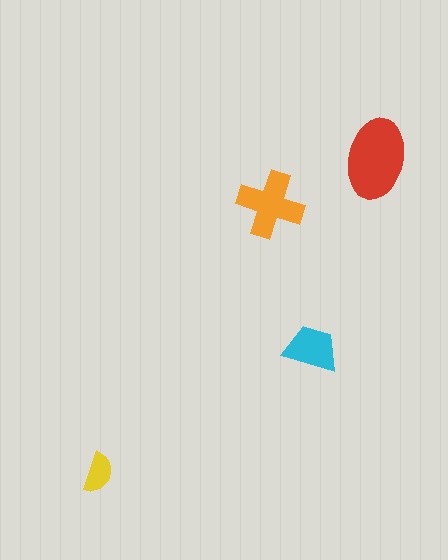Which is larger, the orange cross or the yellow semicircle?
The orange cross.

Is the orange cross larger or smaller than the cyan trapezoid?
Larger.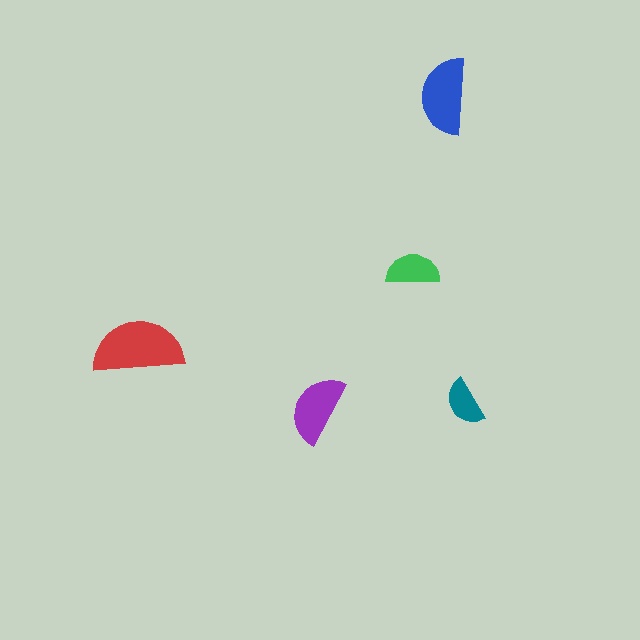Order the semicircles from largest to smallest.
the red one, the blue one, the purple one, the green one, the teal one.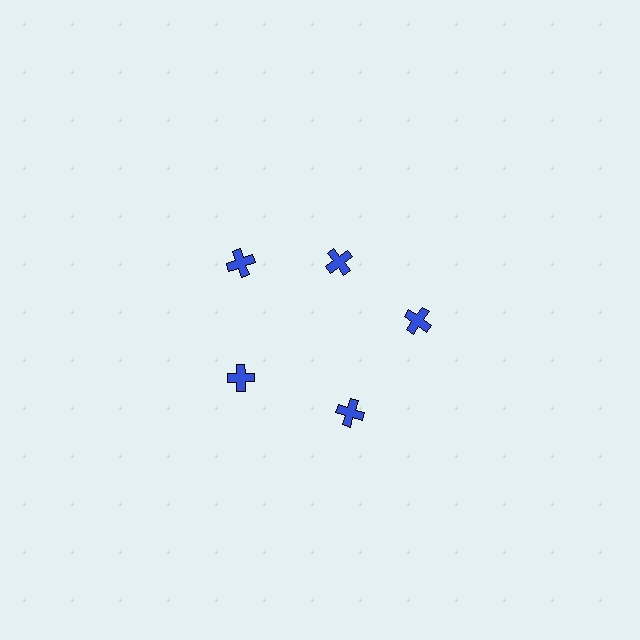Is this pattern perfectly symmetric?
No. The 5 blue crosses are arranged in a ring, but one element near the 1 o'clock position is pulled inward toward the center, breaking the 5-fold rotational symmetry.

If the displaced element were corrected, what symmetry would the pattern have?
It would have 5-fold rotational symmetry — the pattern would map onto itself every 72 degrees.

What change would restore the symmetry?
The symmetry would be restored by moving it outward, back onto the ring so that all 5 crosses sit at equal angles and equal distance from the center.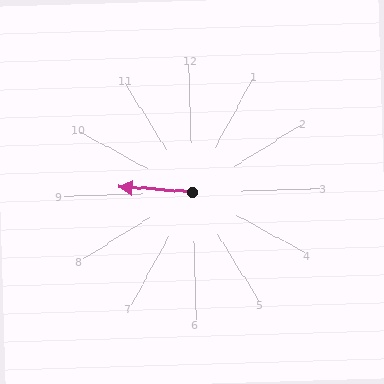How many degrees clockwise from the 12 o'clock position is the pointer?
Approximately 276 degrees.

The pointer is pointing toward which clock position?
Roughly 9 o'clock.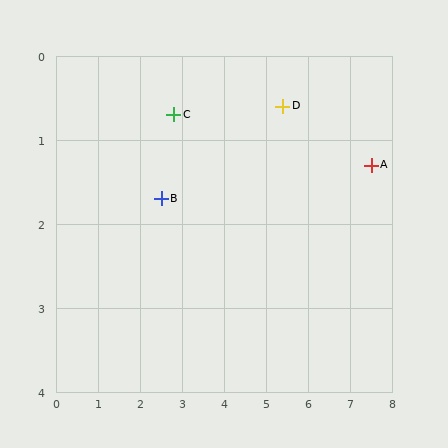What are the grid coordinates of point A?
Point A is at approximately (7.5, 1.3).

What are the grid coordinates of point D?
Point D is at approximately (5.4, 0.6).